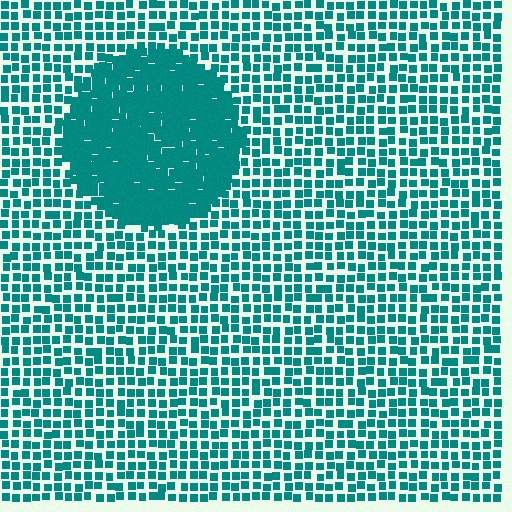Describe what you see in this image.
The image contains small teal elements arranged at two different densities. A circle-shaped region is visible where the elements are more densely packed than the surrounding area.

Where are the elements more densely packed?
The elements are more densely packed inside the circle boundary.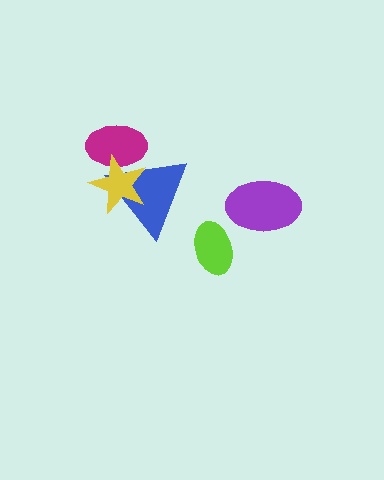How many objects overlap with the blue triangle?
2 objects overlap with the blue triangle.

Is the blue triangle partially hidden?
Yes, it is partially covered by another shape.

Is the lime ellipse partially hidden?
No, no other shape covers it.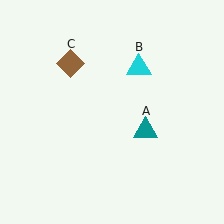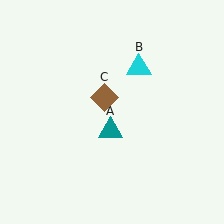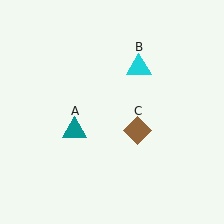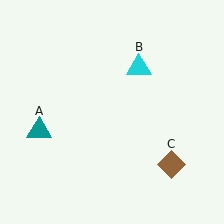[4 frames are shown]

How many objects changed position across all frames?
2 objects changed position: teal triangle (object A), brown diamond (object C).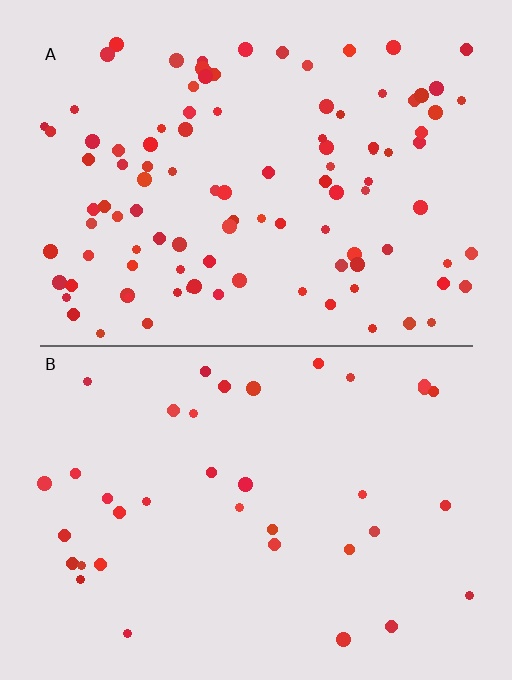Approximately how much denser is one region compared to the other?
Approximately 2.8× — region A over region B.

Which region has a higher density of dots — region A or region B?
A (the top).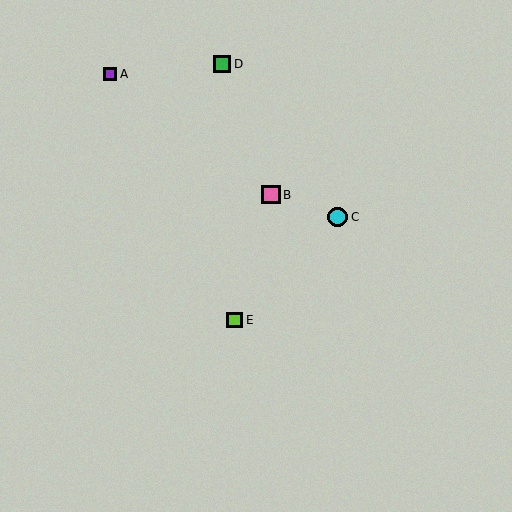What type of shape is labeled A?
Shape A is a purple square.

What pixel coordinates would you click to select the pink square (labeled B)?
Click at (271, 195) to select the pink square B.